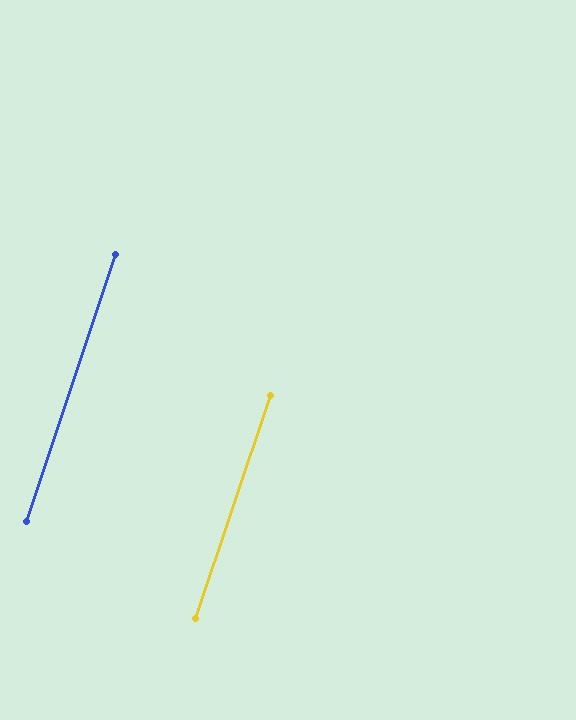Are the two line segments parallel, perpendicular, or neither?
Parallel — their directions differ by only 0.3°.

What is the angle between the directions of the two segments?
Approximately 0 degrees.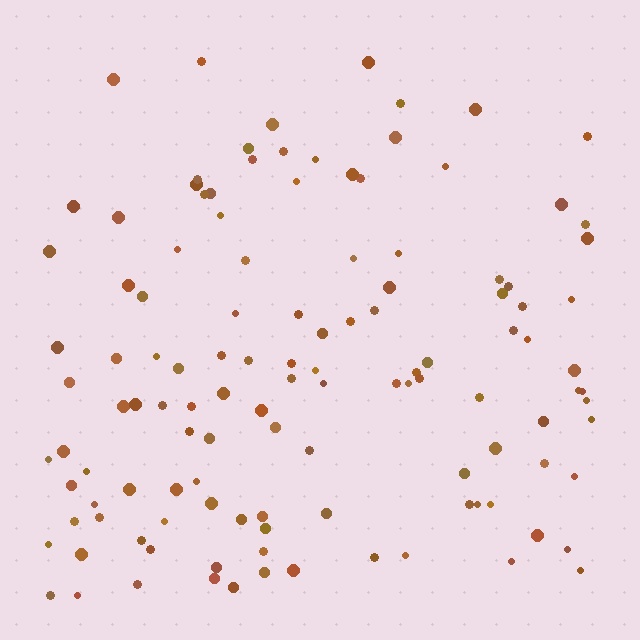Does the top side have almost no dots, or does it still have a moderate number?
Still a moderate number, just noticeably fewer than the bottom.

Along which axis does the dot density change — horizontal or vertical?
Vertical.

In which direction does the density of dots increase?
From top to bottom, with the bottom side densest.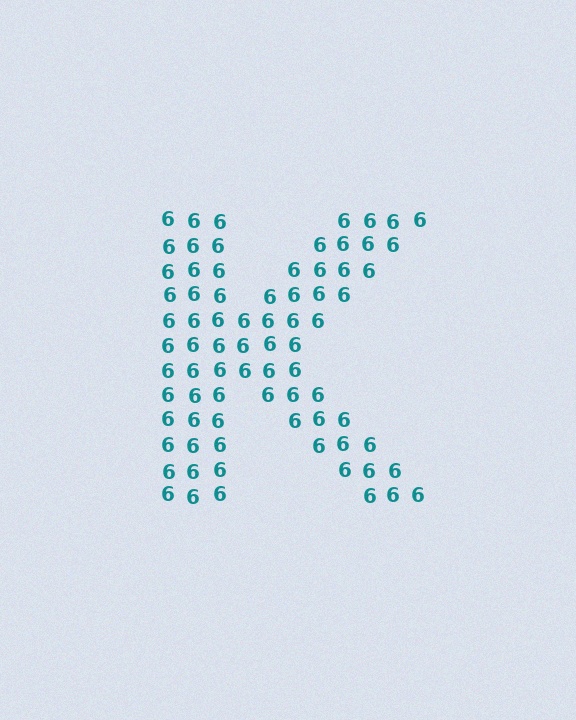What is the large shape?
The large shape is the letter K.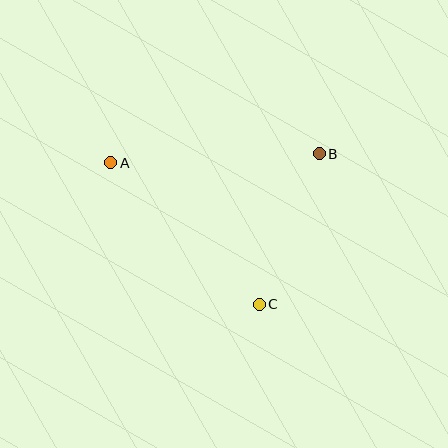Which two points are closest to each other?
Points B and C are closest to each other.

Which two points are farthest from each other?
Points A and B are farthest from each other.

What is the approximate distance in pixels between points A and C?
The distance between A and C is approximately 205 pixels.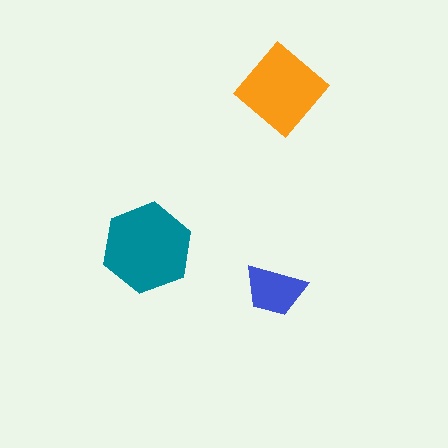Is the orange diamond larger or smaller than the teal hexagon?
Smaller.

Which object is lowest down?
The blue trapezoid is bottommost.